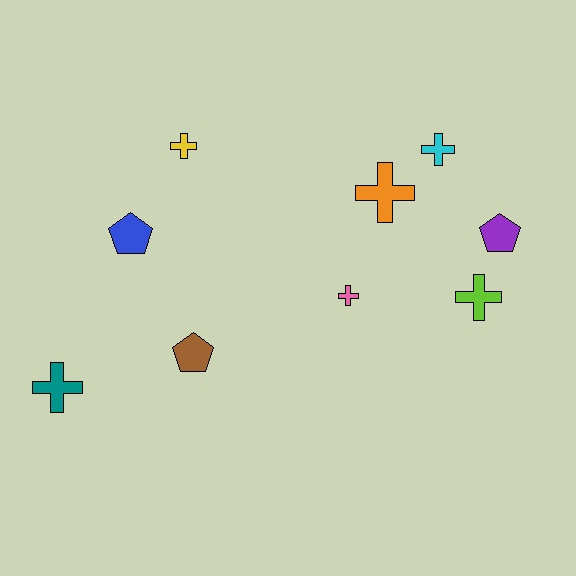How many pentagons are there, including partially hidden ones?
There are 3 pentagons.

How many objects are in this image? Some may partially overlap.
There are 9 objects.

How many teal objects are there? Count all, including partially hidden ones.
There is 1 teal object.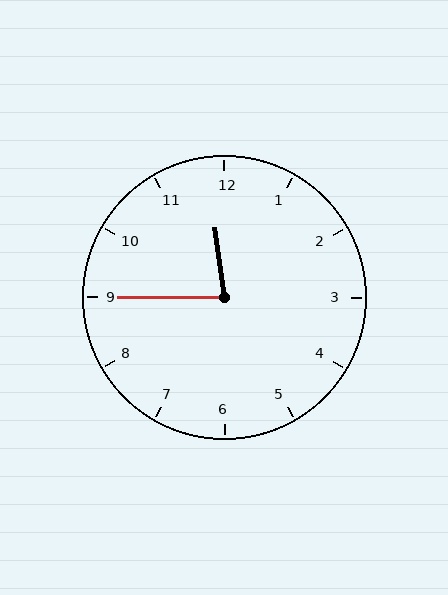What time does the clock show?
11:45.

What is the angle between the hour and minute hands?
Approximately 82 degrees.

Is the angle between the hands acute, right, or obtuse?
It is acute.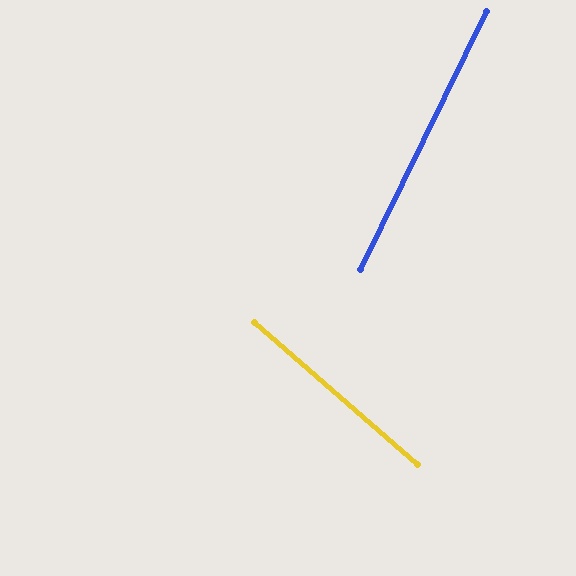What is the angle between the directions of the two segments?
Approximately 75 degrees.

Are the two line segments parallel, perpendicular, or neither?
Neither parallel nor perpendicular — they differ by about 75°.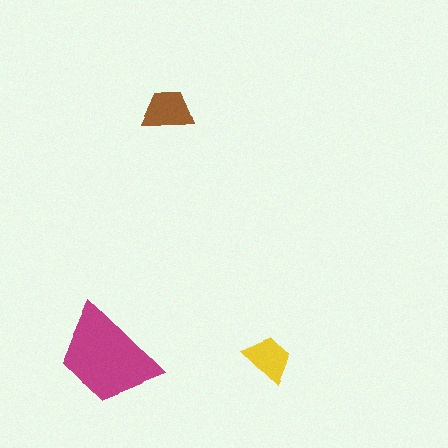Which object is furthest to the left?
The magenta trapezoid is leftmost.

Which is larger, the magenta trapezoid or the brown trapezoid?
The magenta one.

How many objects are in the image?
There are 3 objects in the image.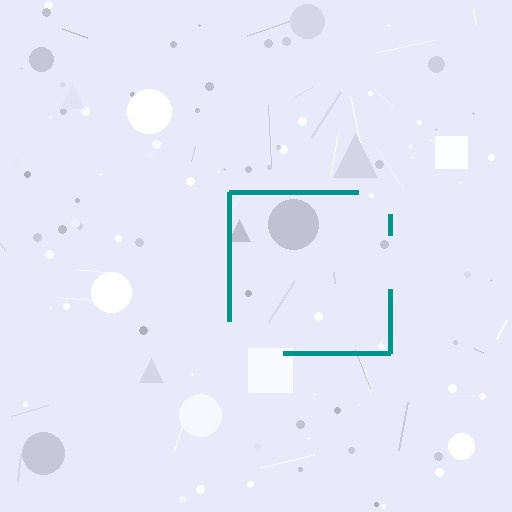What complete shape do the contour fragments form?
The contour fragments form a square.